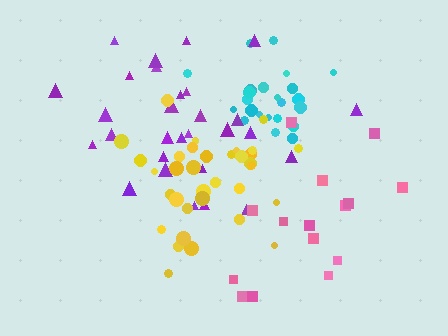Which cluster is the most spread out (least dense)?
Pink.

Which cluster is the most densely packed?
Cyan.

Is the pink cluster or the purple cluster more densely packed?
Purple.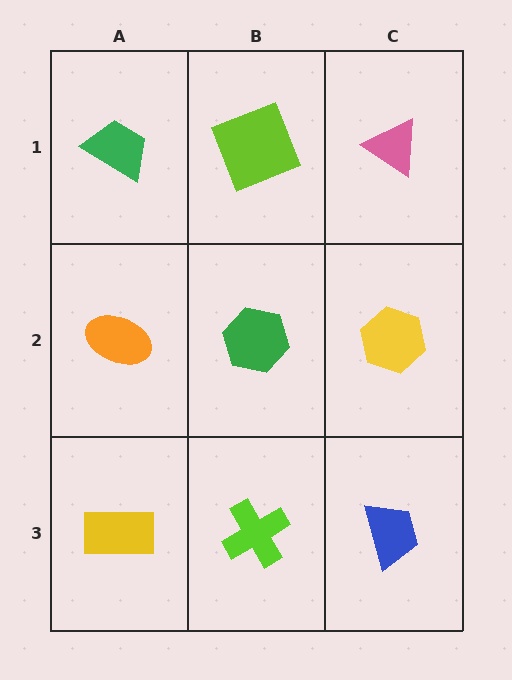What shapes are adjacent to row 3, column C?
A yellow hexagon (row 2, column C), a lime cross (row 3, column B).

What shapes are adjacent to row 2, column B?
A lime square (row 1, column B), a lime cross (row 3, column B), an orange ellipse (row 2, column A), a yellow hexagon (row 2, column C).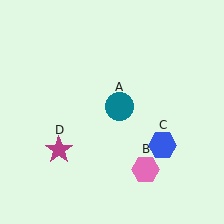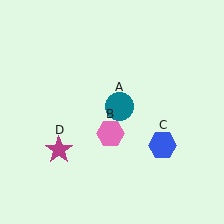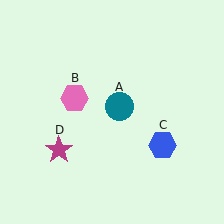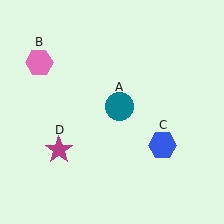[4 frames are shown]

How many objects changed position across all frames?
1 object changed position: pink hexagon (object B).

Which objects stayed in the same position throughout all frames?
Teal circle (object A) and blue hexagon (object C) and magenta star (object D) remained stationary.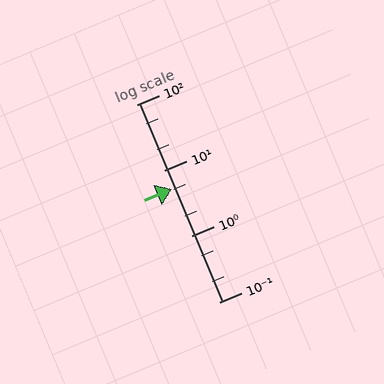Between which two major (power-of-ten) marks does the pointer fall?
The pointer is between 1 and 10.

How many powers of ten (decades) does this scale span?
The scale spans 3 decades, from 0.1 to 100.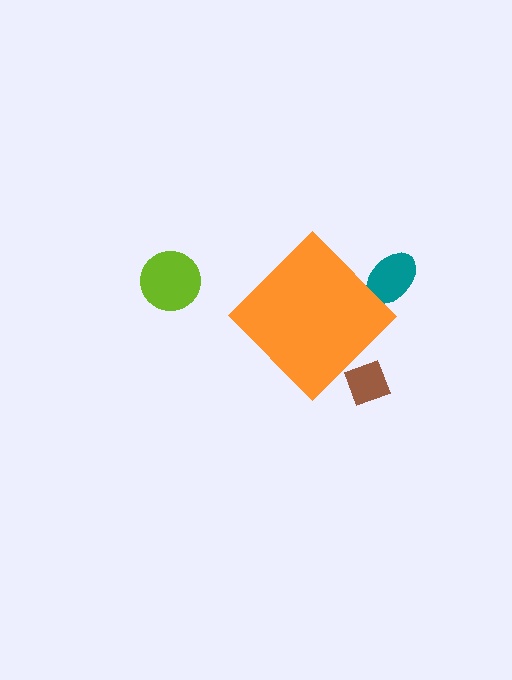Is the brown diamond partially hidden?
Yes, the brown diamond is partially hidden behind the orange diamond.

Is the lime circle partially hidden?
No, the lime circle is fully visible.